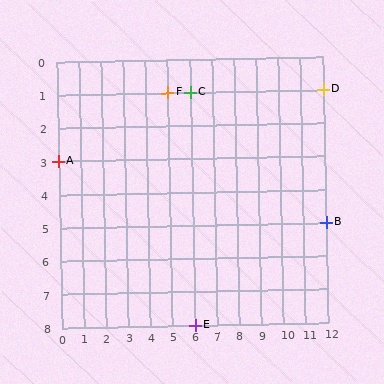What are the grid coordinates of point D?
Point D is at grid coordinates (12, 1).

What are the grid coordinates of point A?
Point A is at grid coordinates (0, 3).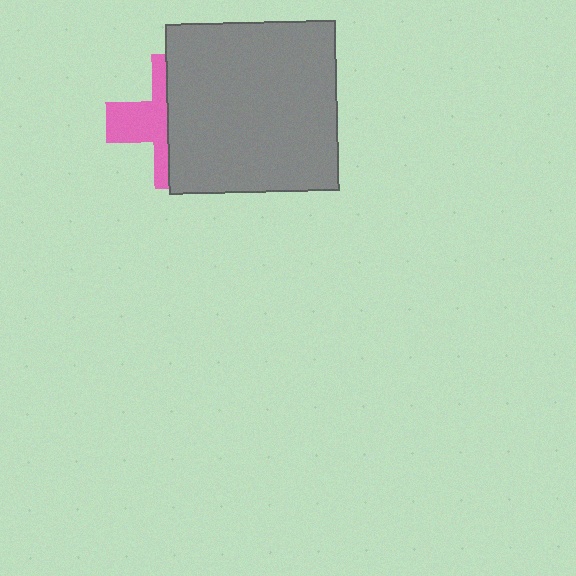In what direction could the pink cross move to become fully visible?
The pink cross could move left. That would shift it out from behind the gray square entirely.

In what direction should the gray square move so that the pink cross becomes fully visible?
The gray square should move right. That is the shortest direction to clear the overlap and leave the pink cross fully visible.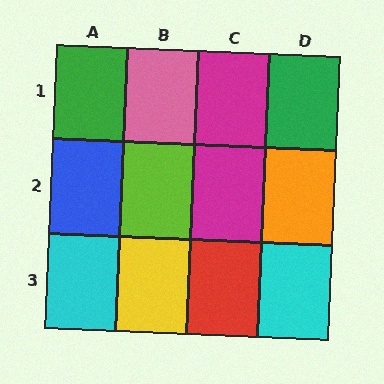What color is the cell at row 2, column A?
Blue.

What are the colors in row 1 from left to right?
Green, pink, magenta, green.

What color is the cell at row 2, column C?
Magenta.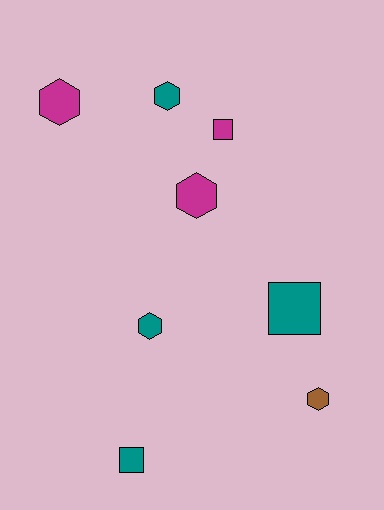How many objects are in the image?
There are 8 objects.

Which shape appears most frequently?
Hexagon, with 5 objects.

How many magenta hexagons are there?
There are 2 magenta hexagons.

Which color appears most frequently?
Teal, with 4 objects.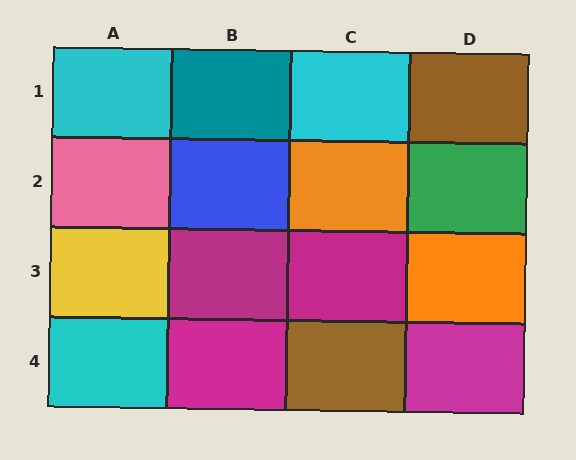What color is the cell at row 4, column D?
Magenta.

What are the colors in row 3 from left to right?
Yellow, magenta, magenta, orange.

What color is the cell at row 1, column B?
Teal.